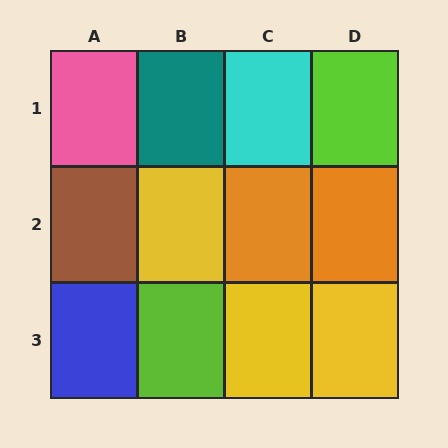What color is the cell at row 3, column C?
Yellow.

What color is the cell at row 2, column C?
Orange.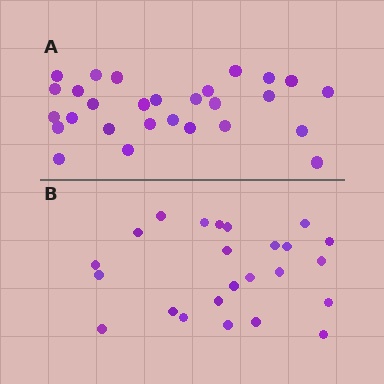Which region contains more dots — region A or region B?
Region A (the top region) has more dots.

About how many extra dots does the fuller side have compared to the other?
Region A has about 4 more dots than region B.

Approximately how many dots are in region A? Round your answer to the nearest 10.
About 30 dots. (The exact count is 28, which rounds to 30.)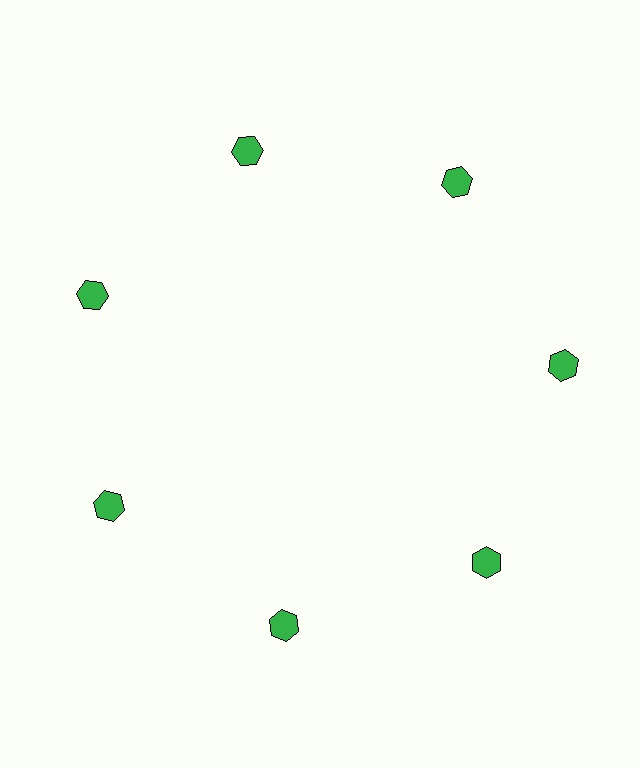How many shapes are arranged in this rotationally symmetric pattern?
There are 7 shapes, arranged in 7 groups of 1.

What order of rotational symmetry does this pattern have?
This pattern has 7-fold rotational symmetry.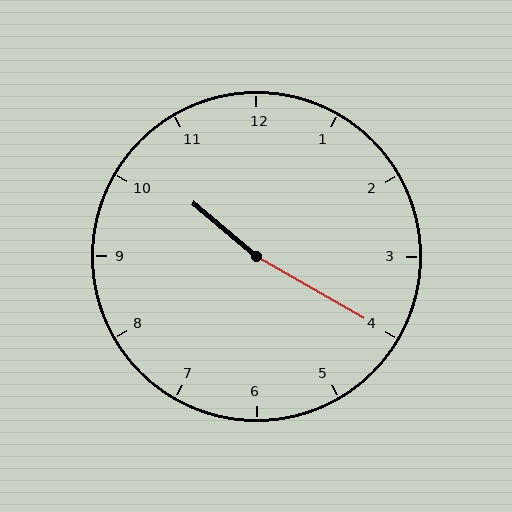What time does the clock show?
10:20.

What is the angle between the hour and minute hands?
Approximately 170 degrees.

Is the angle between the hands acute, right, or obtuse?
It is obtuse.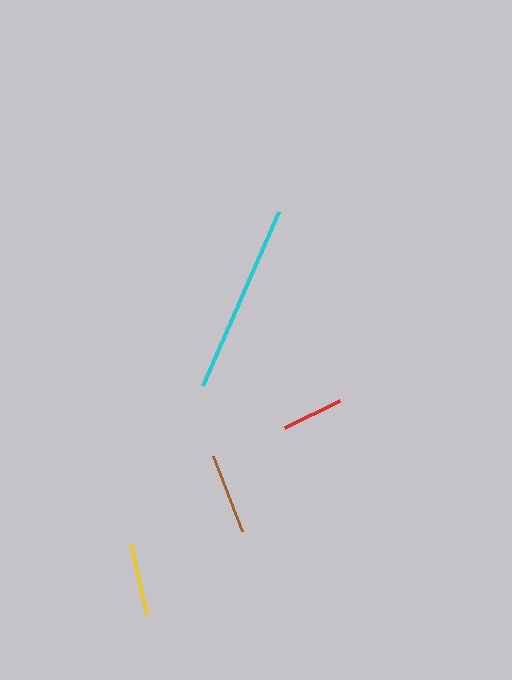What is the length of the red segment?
The red segment is approximately 62 pixels long.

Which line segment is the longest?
The cyan line is the longest at approximately 190 pixels.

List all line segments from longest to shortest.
From longest to shortest: cyan, brown, yellow, red.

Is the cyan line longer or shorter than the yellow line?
The cyan line is longer than the yellow line.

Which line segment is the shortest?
The red line is the shortest at approximately 62 pixels.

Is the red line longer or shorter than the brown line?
The brown line is longer than the red line.